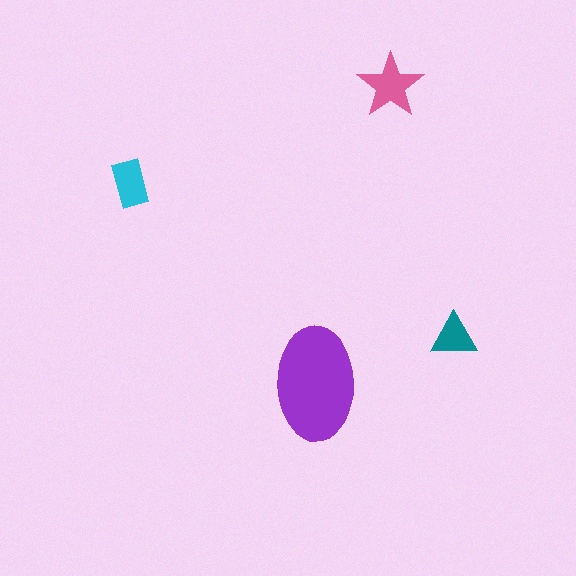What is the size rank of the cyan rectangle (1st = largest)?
3rd.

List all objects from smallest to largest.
The teal triangle, the cyan rectangle, the pink star, the purple ellipse.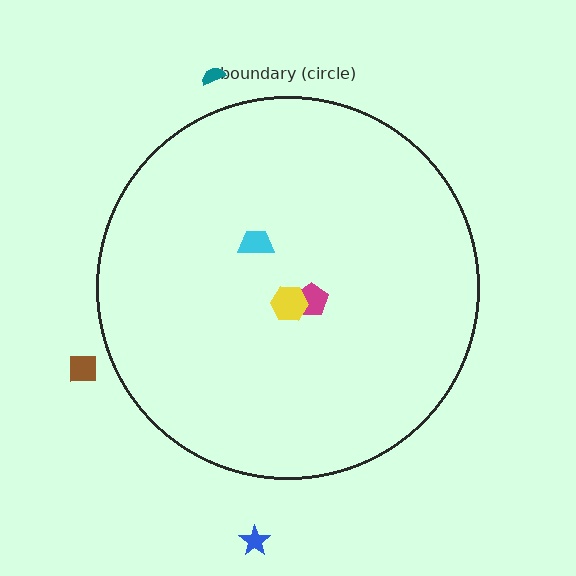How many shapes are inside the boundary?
3 inside, 3 outside.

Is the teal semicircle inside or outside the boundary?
Outside.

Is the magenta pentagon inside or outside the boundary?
Inside.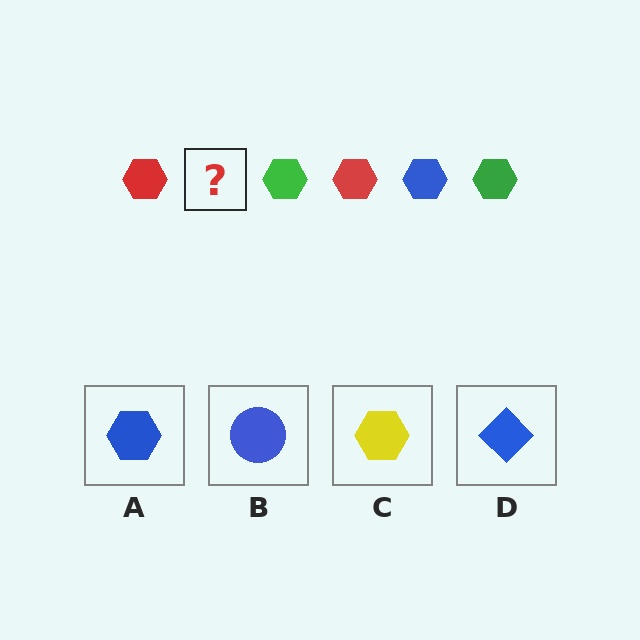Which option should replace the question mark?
Option A.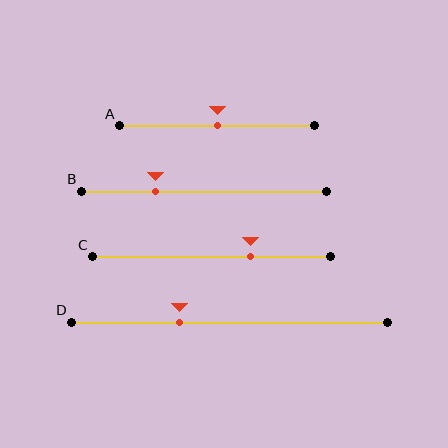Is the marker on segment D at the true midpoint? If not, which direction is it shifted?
No, the marker on segment D is shifted to the left by about 16% of the segment length.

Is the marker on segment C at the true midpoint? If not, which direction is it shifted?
No, the marker on segment C is shifted to the right by about 16% of the segment length.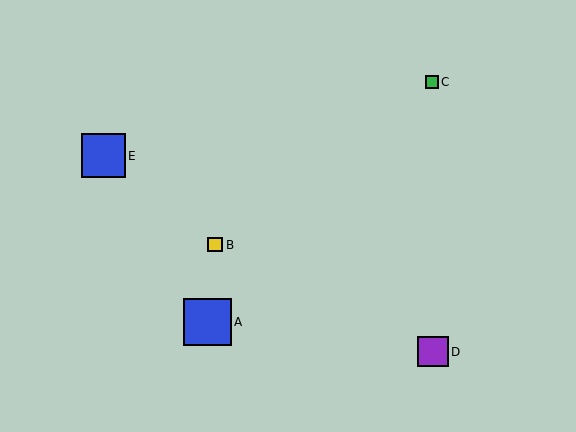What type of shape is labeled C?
Shape C is a green square.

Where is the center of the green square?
The center of the green square is at (432, 82).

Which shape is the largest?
The blue square (labeled A) is the largest.